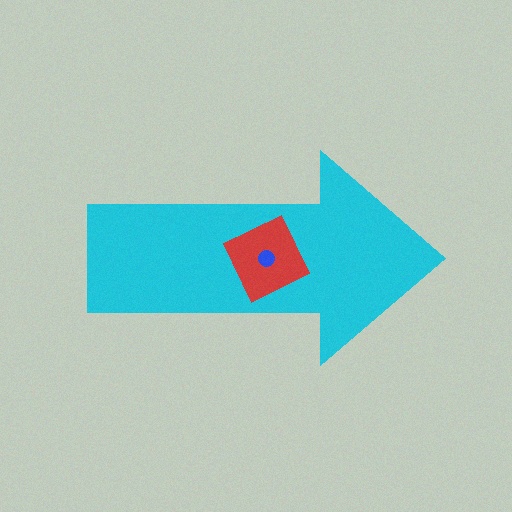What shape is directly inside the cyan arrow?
The red square.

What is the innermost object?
The blue circle.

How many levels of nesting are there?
3.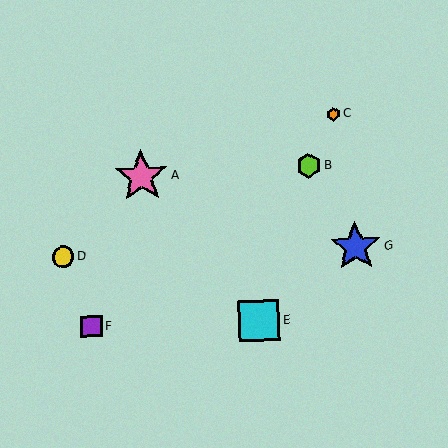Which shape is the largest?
The pink star (labeled A) is the largest.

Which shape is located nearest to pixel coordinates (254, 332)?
The cyan square (labeled E) at (259, 321) is nearest to that location.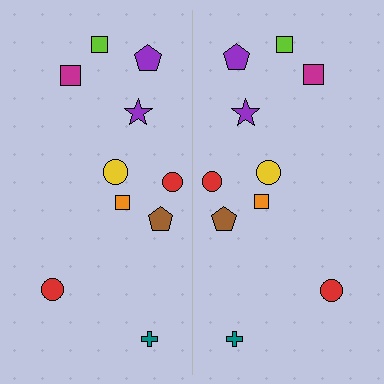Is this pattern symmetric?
Yes, this pattern has bilateral (reflection) symmetry.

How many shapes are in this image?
There are 20 shapes in this image.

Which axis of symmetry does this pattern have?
The pattern has a vertical axis of symmetry running through the center of the image.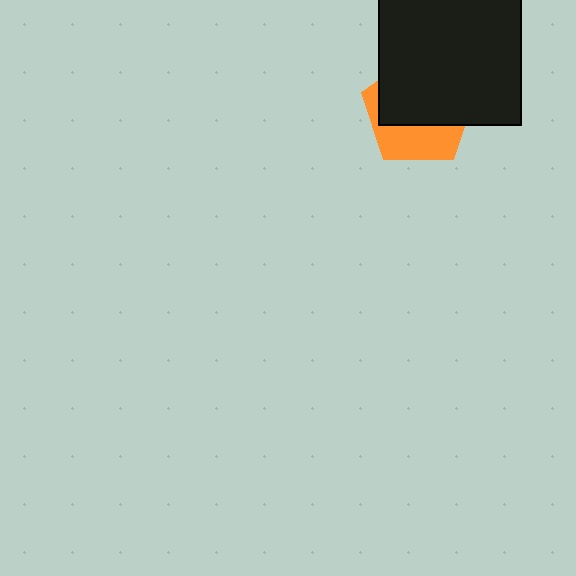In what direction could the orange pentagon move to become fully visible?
The orange pentagon could move down. That would shift it out from behind the black square entirely.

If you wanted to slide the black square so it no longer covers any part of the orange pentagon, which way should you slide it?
Slide it up — that is the most direct way to separate the two shapes.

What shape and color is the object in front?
The object in front is a black square.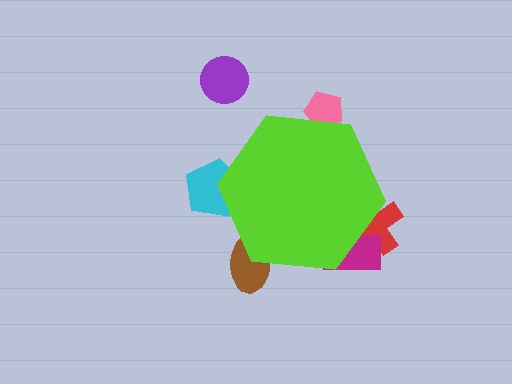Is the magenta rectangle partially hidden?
Yes, the magenta rectangle is partially hidden behind the lime hexagon.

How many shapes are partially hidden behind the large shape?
5 shapes are partially hidden.